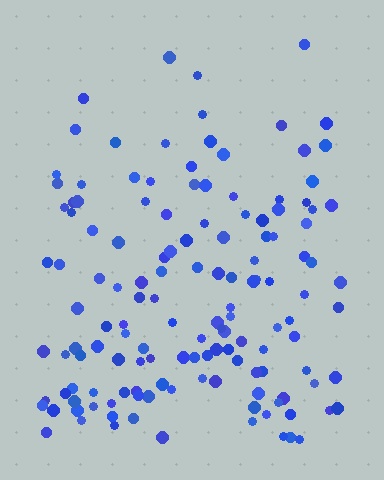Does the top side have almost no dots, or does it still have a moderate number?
Still a moderate number, just noticeably fewer than the bottom.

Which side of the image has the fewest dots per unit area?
The top.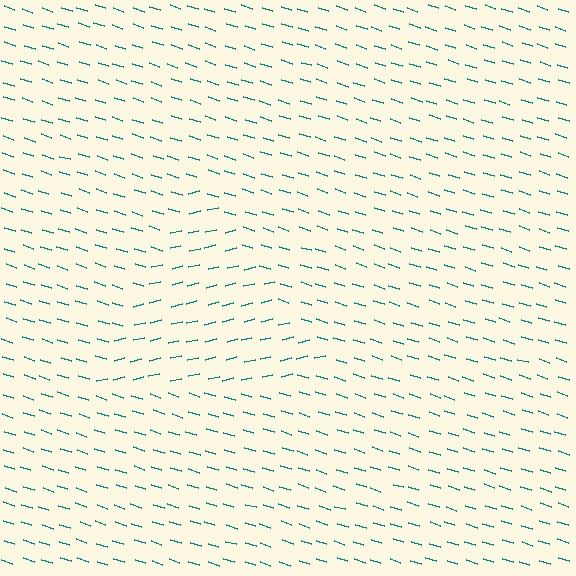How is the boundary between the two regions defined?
The boundary is defined purely by a change in line orientation (approximately 31 degrees difference). All lines are the same color and thickness.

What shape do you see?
I see a triangle.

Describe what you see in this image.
The image is filled with small teal line segments. A triangle region in the image has lines oriented differently from the surrounding lines, creating a visible texture boundary.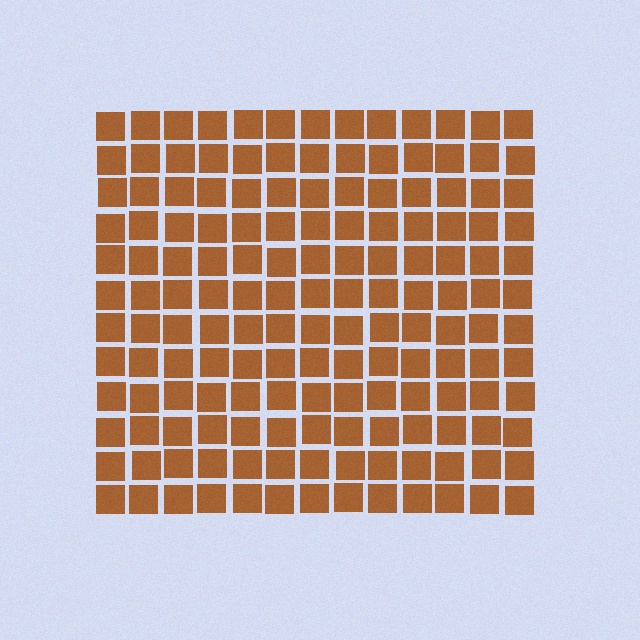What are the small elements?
The small elements are squares.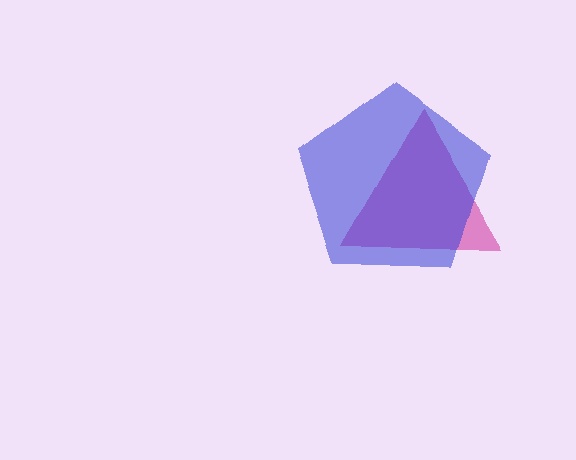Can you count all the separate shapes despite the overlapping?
Yes, there are 2 separate shapes.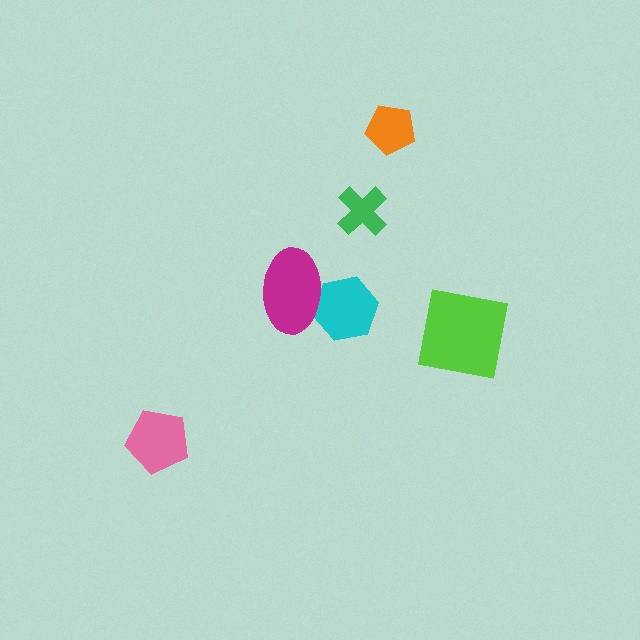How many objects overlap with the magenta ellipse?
1 object overlaps with the magenta ellipse.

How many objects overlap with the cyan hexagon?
1 object overlaps with the cyan hexagon.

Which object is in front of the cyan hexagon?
The magenta ellipse is in front of the cyan hexagon.